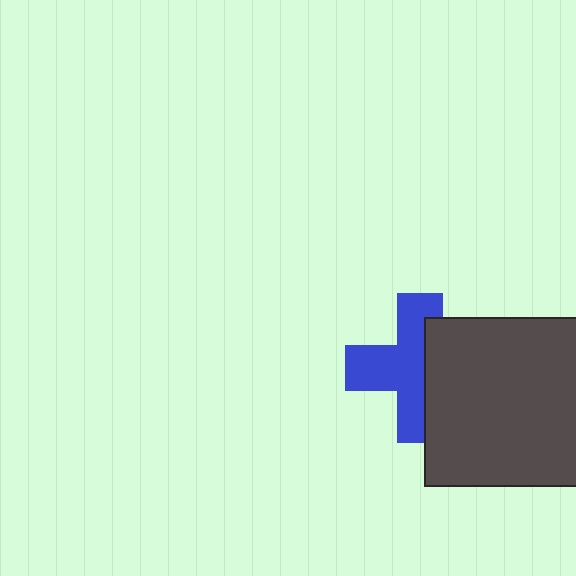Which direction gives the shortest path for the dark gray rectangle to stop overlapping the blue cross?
Moving right gives the shortest separation.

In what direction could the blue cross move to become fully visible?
The blue cross could move left. That would shift it out from behind the dark gray rectangle entirely.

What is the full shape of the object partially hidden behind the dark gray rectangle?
The partially hidden object is a blue cross.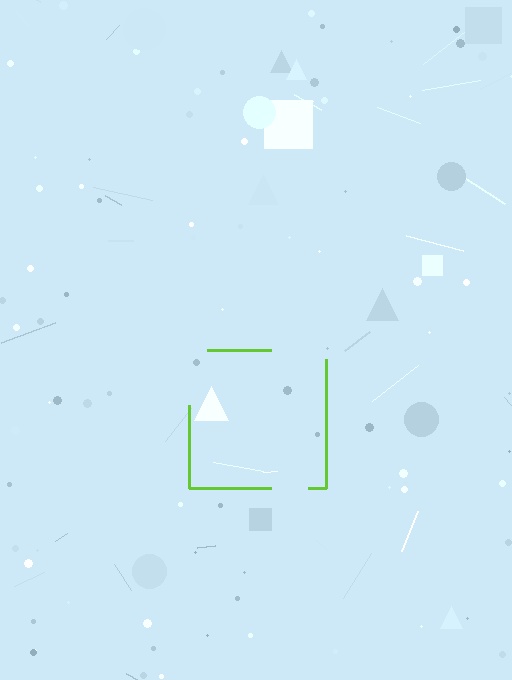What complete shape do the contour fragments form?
The contour fragments form a square.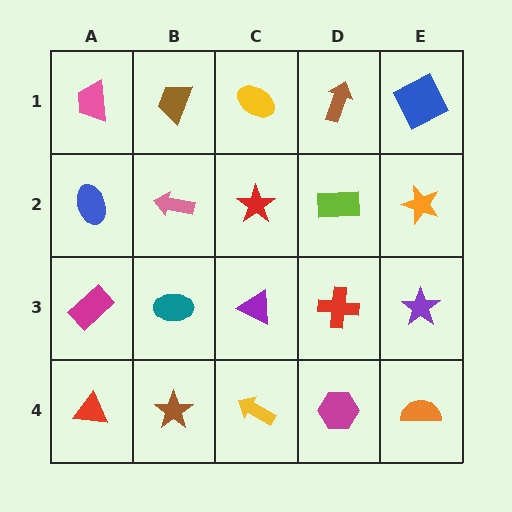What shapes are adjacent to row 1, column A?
A blue ellipse (row 2, column A), a brown trapezoid (row 1, column B).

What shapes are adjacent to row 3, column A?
A blue ellipse (row 2, column A), a red triangle (row 4, column A), a teal ellipse (row 3, column B).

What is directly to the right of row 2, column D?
An orange star.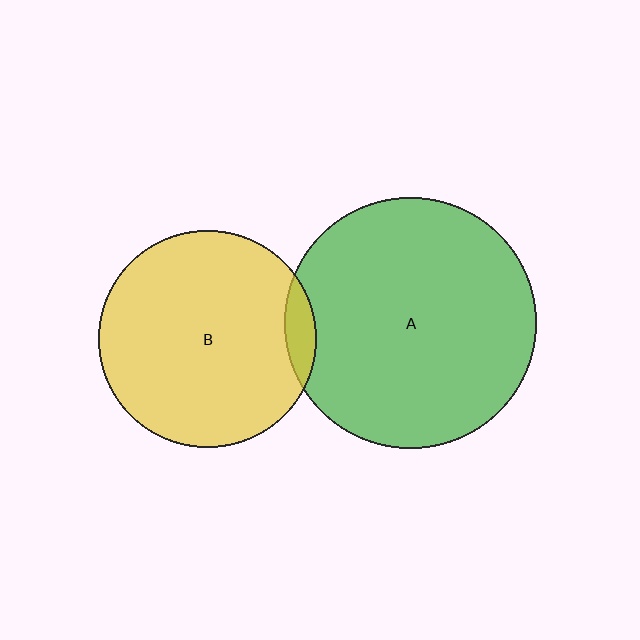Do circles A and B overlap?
Yes.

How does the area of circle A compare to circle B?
Approximately 1.3 times.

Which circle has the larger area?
Circle A (green).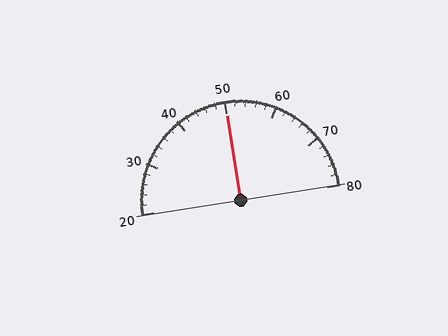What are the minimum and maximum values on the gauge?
The gauge ranges from 20 to 80.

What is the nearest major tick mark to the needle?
The nearest major tick mark is 50.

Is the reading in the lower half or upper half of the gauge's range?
The reading is in the upper half of the range (20 to 80).